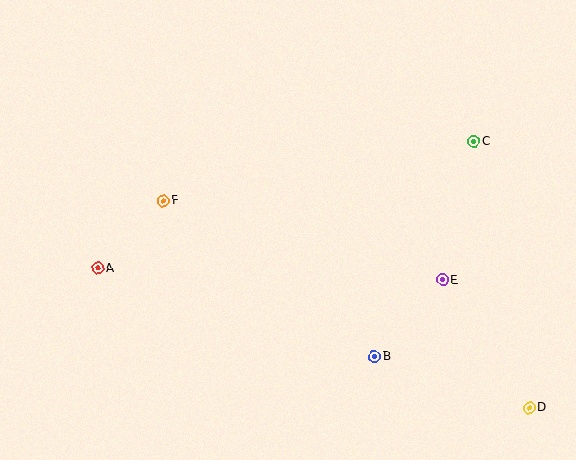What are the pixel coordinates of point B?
Point B is at (375, 357).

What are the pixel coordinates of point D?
Point D is at (529, 407).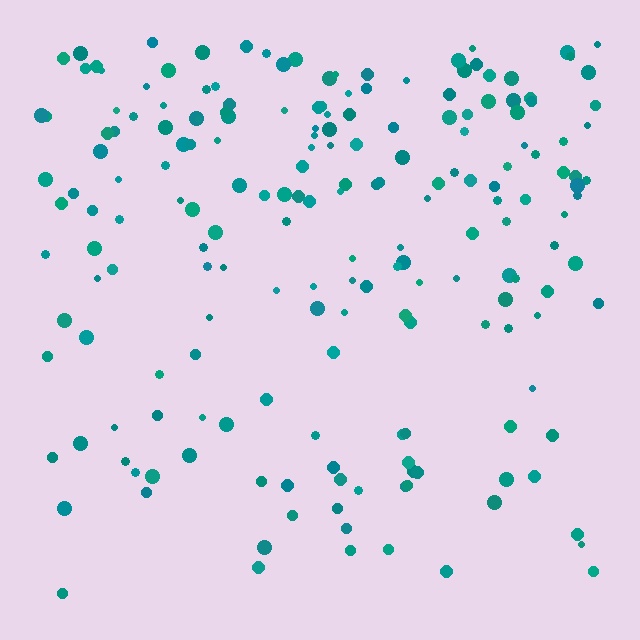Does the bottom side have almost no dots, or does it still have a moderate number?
Still a moderate number, just noticeably fewer than the top.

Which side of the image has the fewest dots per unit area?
The bottom.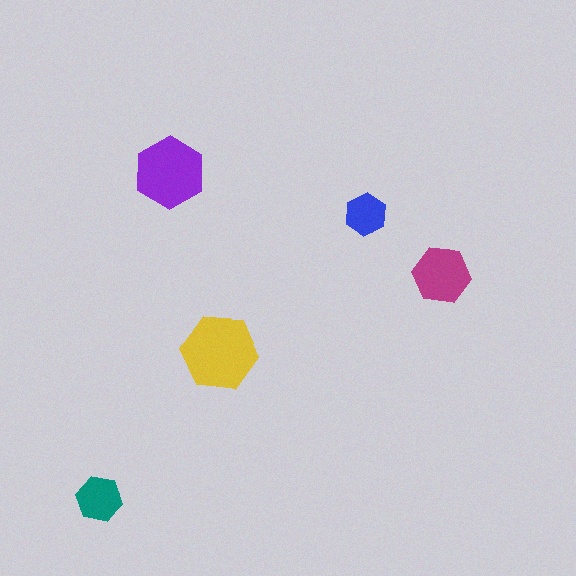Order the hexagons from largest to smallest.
the yellow one, the purple one, the magenta one, the teal one, the blue one.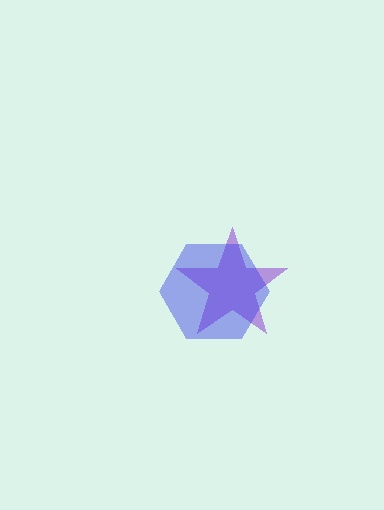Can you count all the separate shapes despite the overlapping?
Yes, there are 2 separate shapes.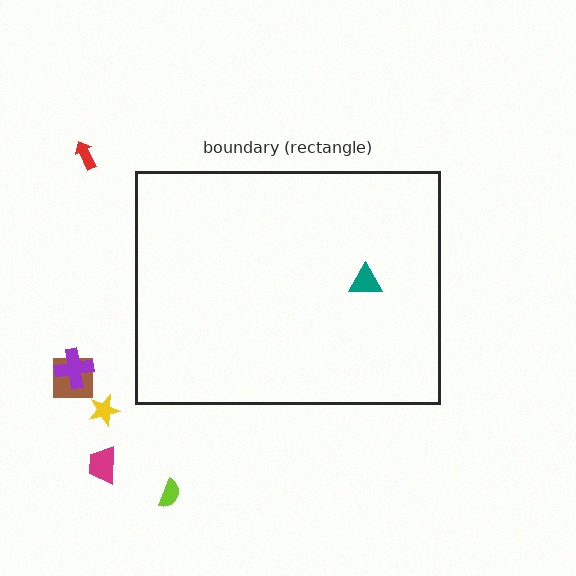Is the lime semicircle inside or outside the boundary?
Outside.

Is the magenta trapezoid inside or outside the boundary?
Outside.